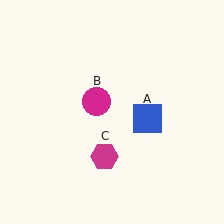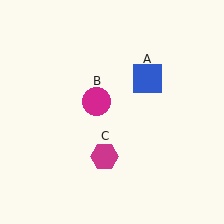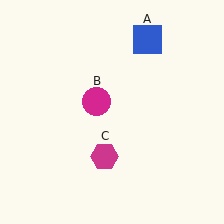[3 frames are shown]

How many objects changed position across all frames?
1 object changed position: blue square (object A).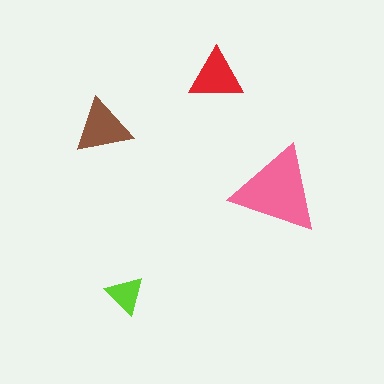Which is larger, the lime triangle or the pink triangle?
The pink one.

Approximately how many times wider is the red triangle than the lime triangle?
About 1.5 times wider.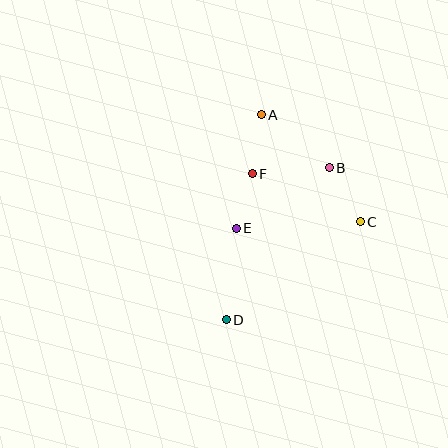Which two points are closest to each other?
Points E and F are closest to each other.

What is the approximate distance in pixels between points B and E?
The distance between B and E is approximately 111 pixels.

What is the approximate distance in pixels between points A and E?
The distance between A and E is approximately 116 pixels.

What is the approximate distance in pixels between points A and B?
The distance between A and B is approximately 86 pixels.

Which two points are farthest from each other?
Points A and D are farthest from each other.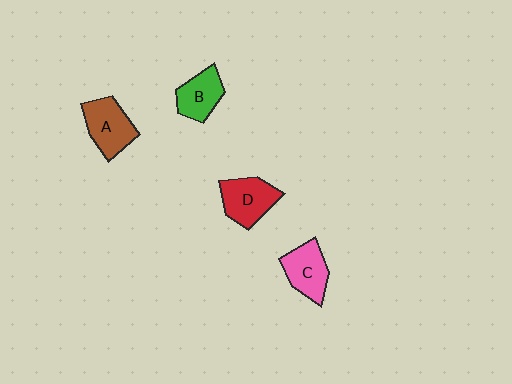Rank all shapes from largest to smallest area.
From largest to smallest: A (brown), D (red), C (pink), B (green).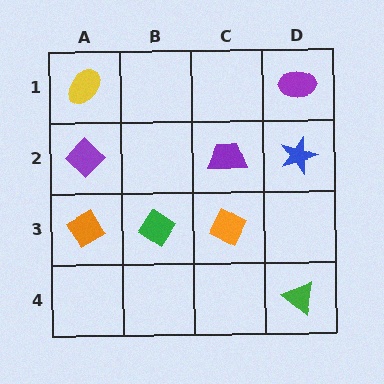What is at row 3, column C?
An orange diamond.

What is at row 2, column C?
A purple trapezoid.